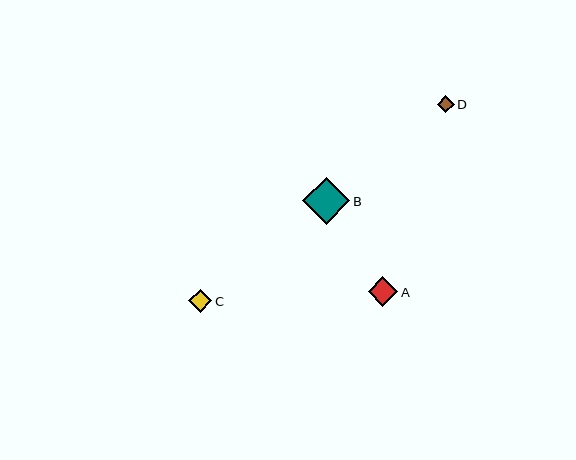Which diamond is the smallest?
Diamond D is the smallest with a size of approximately 17 pixels.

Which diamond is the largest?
Diamond B is the largest with a size of approximately 47 pixels.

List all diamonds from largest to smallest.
From largest to smallest: B, A, C, D.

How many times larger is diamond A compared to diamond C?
Diamond A is approximately 1.3 times the size of diamond C.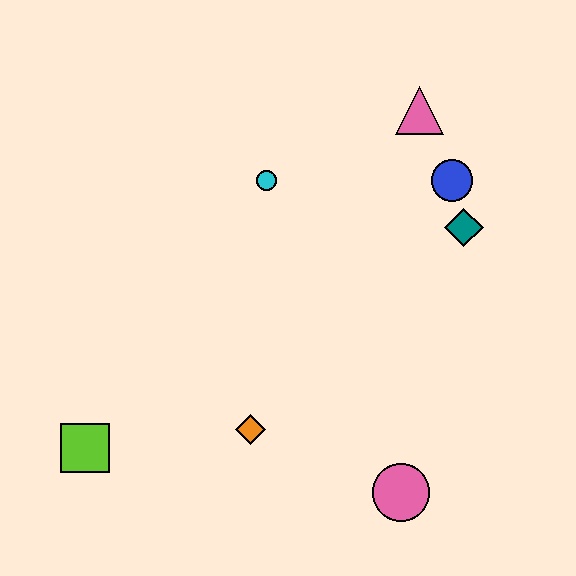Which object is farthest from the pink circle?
The pink triangle is farthest from the pink circle.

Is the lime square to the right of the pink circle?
No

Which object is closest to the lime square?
The orange diamond is closest to the lime square.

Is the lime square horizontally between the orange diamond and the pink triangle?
No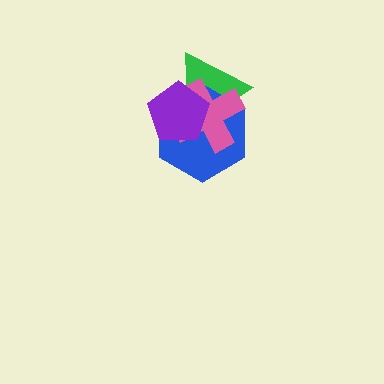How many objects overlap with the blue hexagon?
3 objects overlap with the blue hexagon.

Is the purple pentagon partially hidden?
No, no other shape covers it.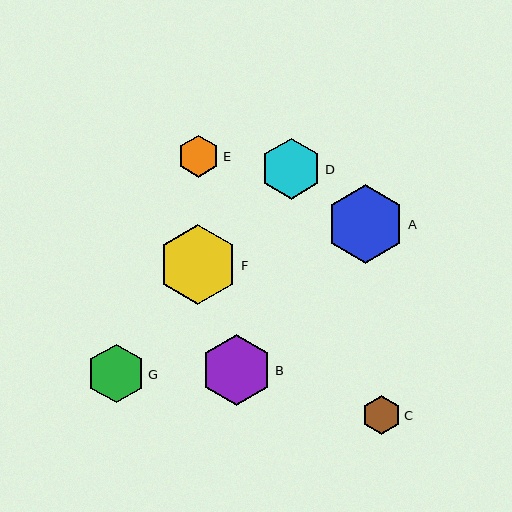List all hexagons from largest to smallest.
From largest to smallest: F, A, B, D, G, E, C.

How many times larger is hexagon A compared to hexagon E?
Hexagon A is approximately 1.9 times the size of hexagon E.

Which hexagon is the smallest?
Hexagon C is the smallest with a size of approximately 39 pixels.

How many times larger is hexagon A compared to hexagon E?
Hexagon A is approximately 1.9 times the size of hexagon E.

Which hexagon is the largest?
Hexagon F is the largest with a size of approximately 80 pixels.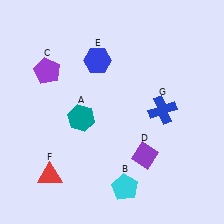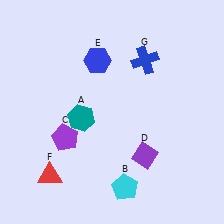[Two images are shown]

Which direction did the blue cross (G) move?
The blue cross (G) moved up.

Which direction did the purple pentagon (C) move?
The purple pentagon (C) moved down.